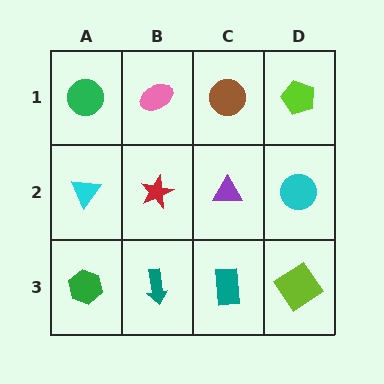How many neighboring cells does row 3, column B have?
3.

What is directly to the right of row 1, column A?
A pink ellipse.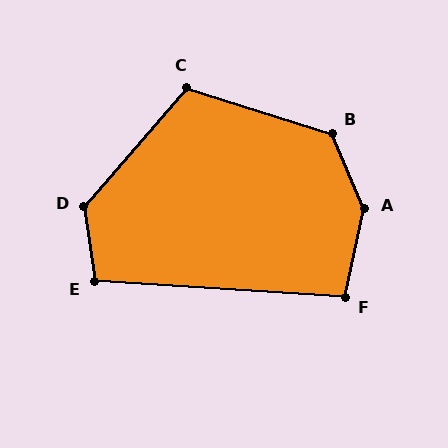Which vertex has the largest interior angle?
A, at approximately 145 degrees.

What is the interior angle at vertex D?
Approximately 131 degrees (obtuse).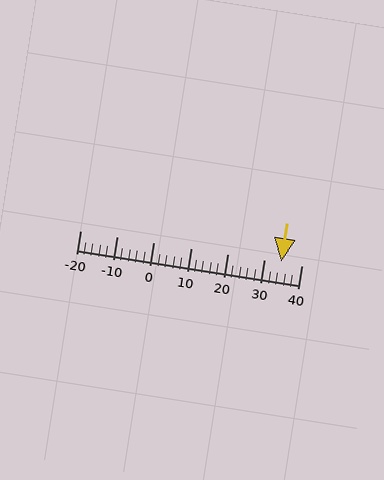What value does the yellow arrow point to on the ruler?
The yellow arrow points to approximately 34.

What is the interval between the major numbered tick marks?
The major tick marks are spaced 10 units apart.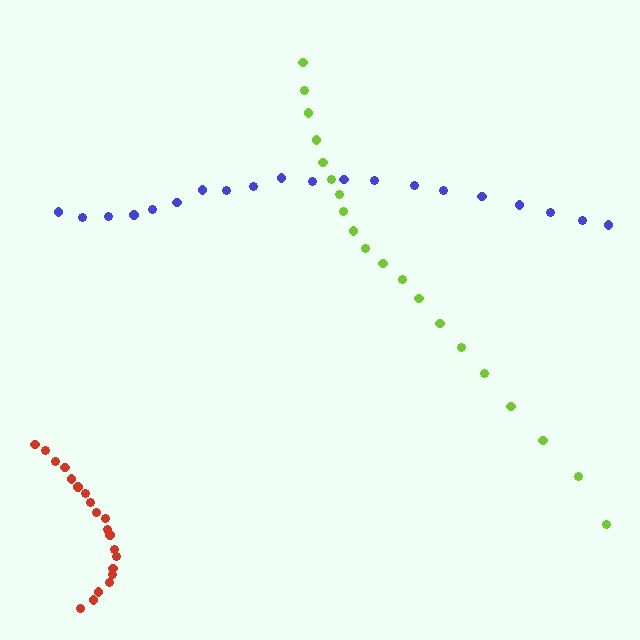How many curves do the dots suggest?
There are 3 distinct paths.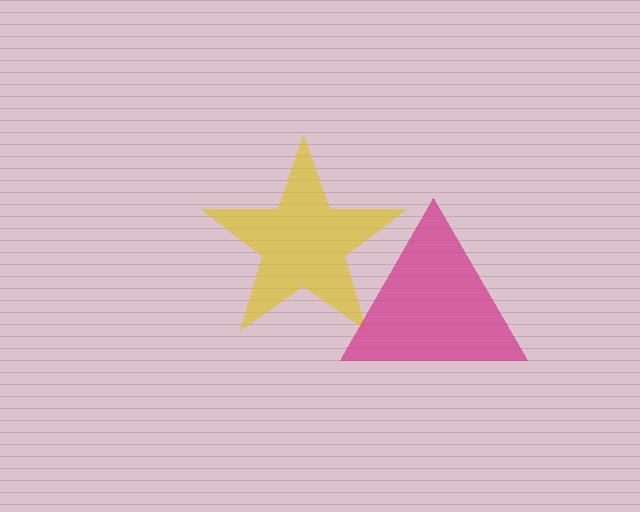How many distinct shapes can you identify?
There are 2 distinct shapes: a yellow star, a magenta triangle.